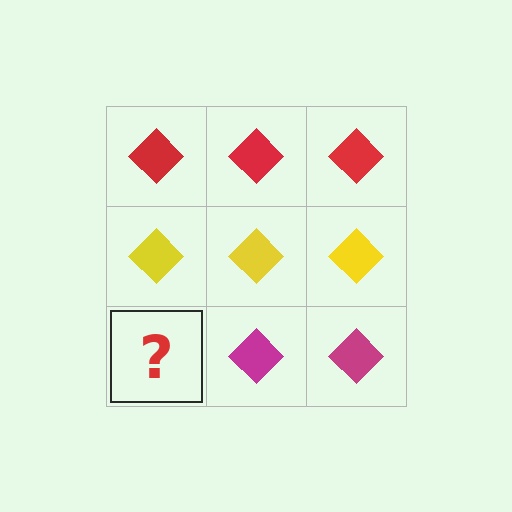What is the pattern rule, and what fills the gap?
The rule is that each row has a consistent color. The gap should be filled with a magenta diamond.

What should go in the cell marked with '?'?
The missing cell should contain a magenta diamond.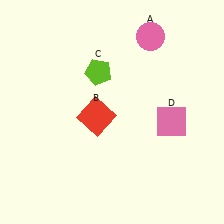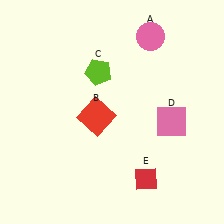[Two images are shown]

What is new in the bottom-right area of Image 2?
A red diamond (E) was added in the bottom-right area of Image 2.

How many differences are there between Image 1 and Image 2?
There is 1 difference between the two images.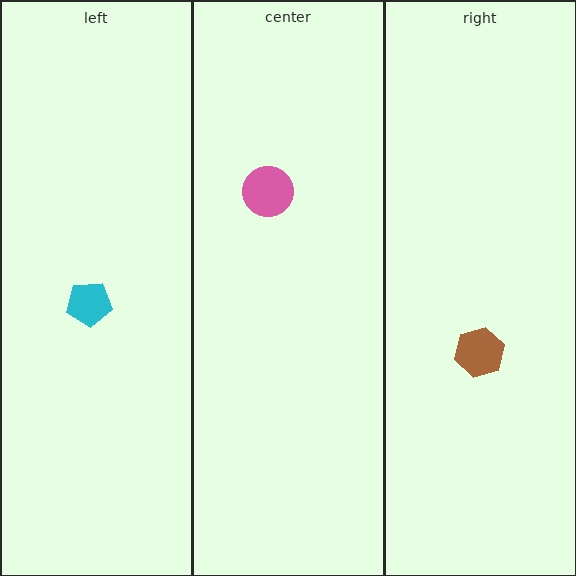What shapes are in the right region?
The brown hexagon.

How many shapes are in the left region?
1.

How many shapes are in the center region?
1.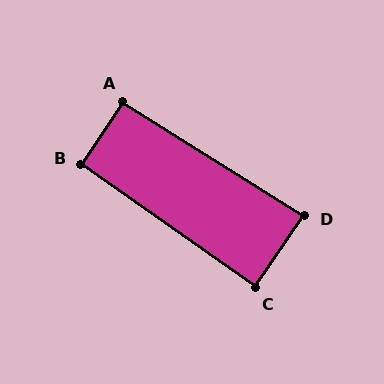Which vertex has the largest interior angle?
B, at approximately 92 degrees.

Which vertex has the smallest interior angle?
D, at approximately 88 degrees.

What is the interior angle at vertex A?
Approximately 91 degrees (approximately right).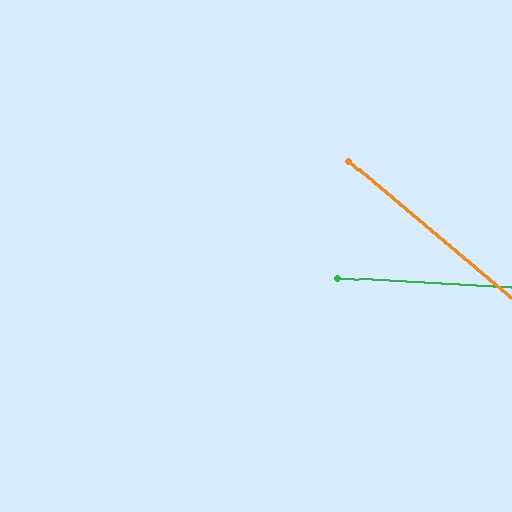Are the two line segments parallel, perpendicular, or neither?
Neither parallel nor perpendicular — they differ by about 37°.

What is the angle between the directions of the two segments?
Approximately 37 degrees.